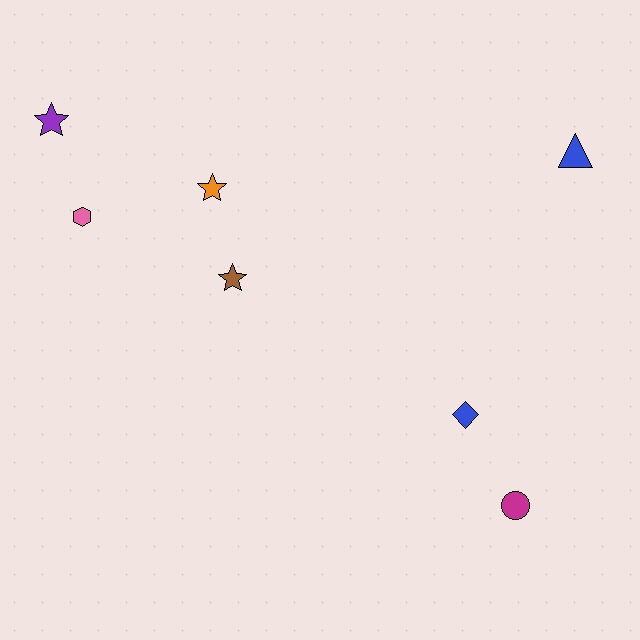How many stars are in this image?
There are 3 stars.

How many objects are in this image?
There are 7 objects.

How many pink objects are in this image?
There is 1 pink object.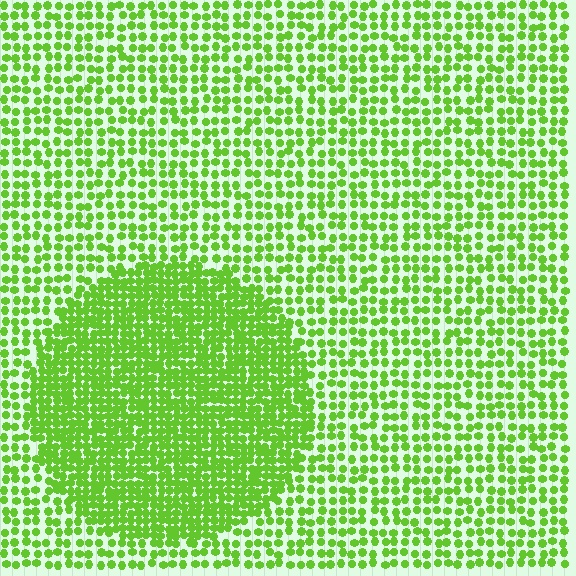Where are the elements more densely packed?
The elements are more densely packed inside the circle boundary.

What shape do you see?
I see a circle.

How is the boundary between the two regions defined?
The boundary is defined by a change in element density (approximately 2.0x ratio). All elements are the same color, size, and shape.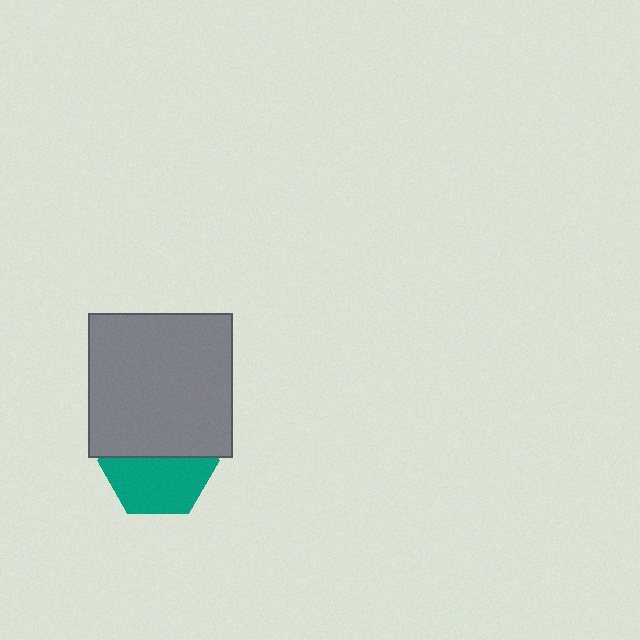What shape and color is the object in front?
The object in front is a gray square.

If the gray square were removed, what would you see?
You would see the complete teal hexagon.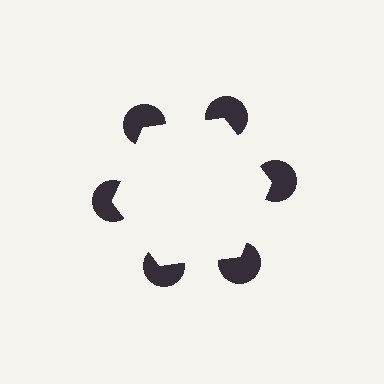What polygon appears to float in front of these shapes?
An illusory hexagon — its edges are inferred from the aligned wedge cuts in the pac-man discs, not physically drawn.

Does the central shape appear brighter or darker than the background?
It typically appears slightly brighter than the background, even though no actual brightness change is drawn.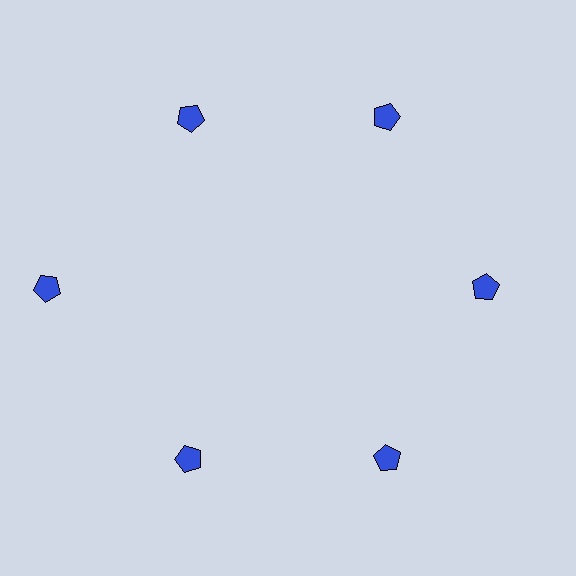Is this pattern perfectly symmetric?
No. The 6 blue pentagons are arranged in a ring, but one element near the 9 o'clock position is pushed outward from the center, breaking the 6-fold rotational symmetry.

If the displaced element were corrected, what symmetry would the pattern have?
It would have 6-fold rotational symmetry — the pattern would map onto itself every 60 degrees.